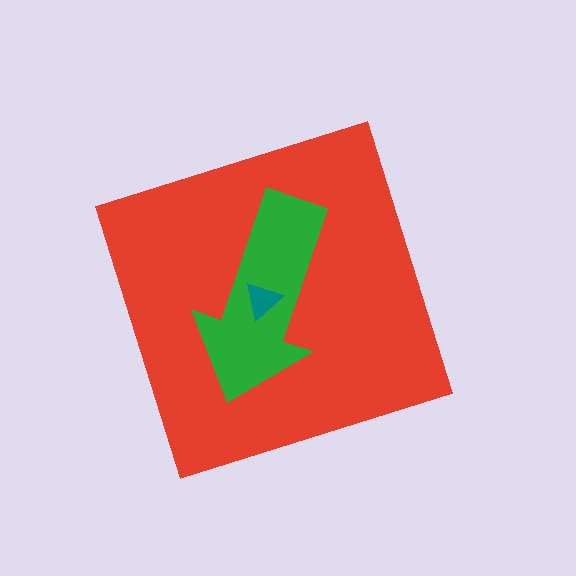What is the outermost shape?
The red diamond.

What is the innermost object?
The teal triangle.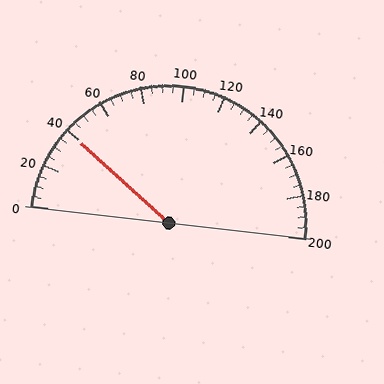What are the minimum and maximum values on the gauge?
The gauge ranges from 0 to 200.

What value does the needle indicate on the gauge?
The needle indicates approximately 40.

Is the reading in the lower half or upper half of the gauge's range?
The reading is in the lower half of the range (0 to 200).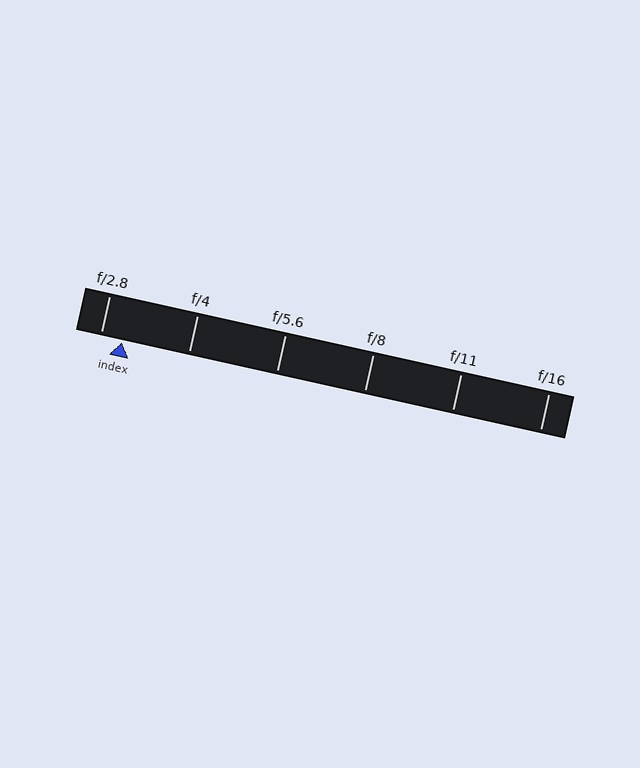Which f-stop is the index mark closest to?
The index mark is closest to f/2.8.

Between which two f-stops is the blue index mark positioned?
The index mark is between f/2.8 and f/4.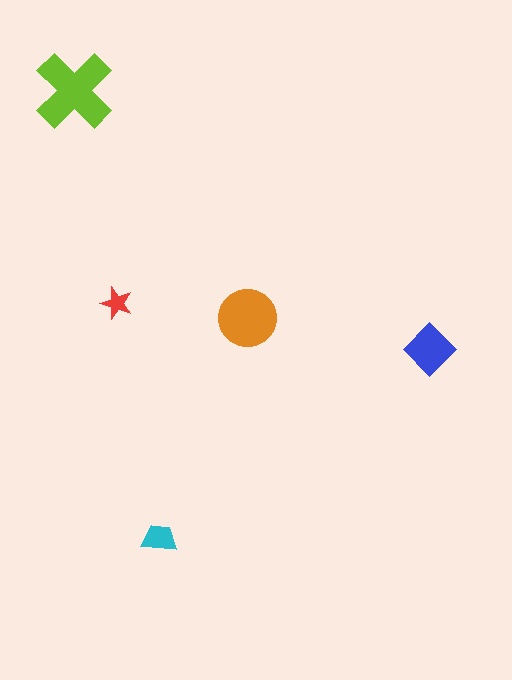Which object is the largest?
The lime cross.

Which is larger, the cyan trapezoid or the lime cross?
The lime cross.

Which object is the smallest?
The red star.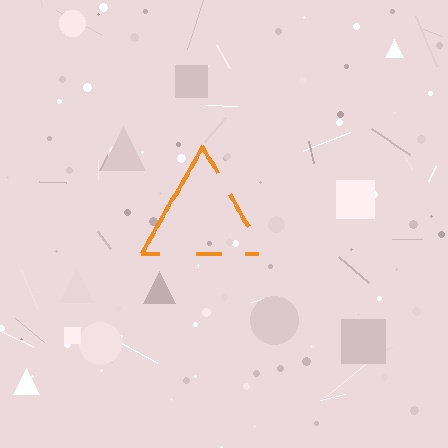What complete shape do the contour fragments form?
The contour fragments form a triangle.